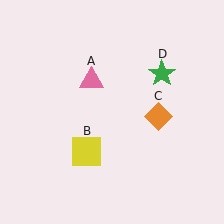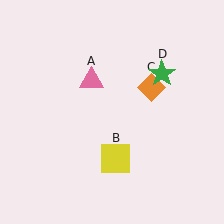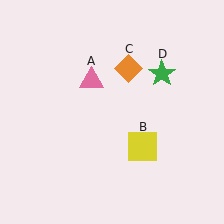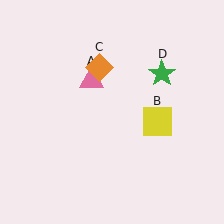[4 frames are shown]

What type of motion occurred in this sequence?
The yellow square (object B), orange diamond (object C) rotated counterclockwise around the center of the scene.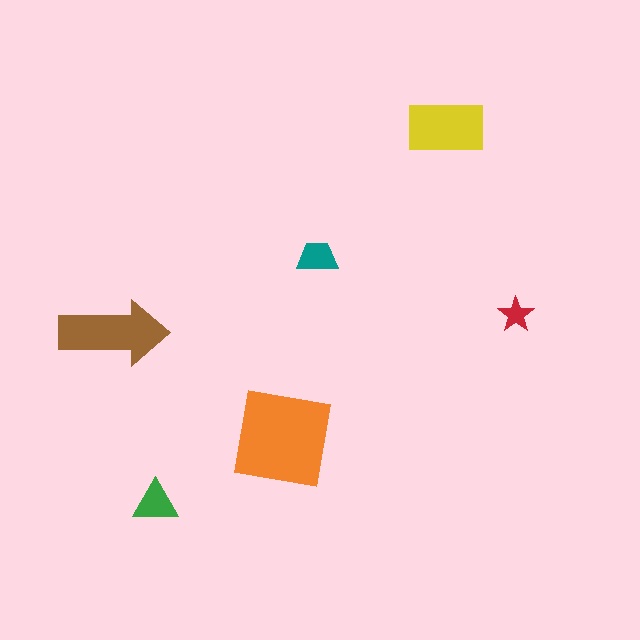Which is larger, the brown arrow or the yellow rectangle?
The brown arrow.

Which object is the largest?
The orange square.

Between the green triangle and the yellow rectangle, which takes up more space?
The yellow rectangle.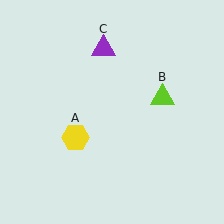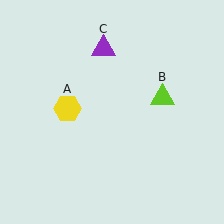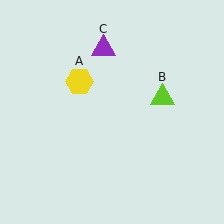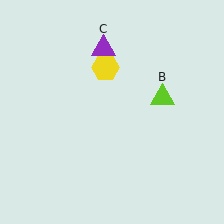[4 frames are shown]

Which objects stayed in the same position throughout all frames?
Lime triangle (object B) and purple triangle (object C) remained stationary.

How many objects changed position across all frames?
1 object changed position: yellow hexagon (object A).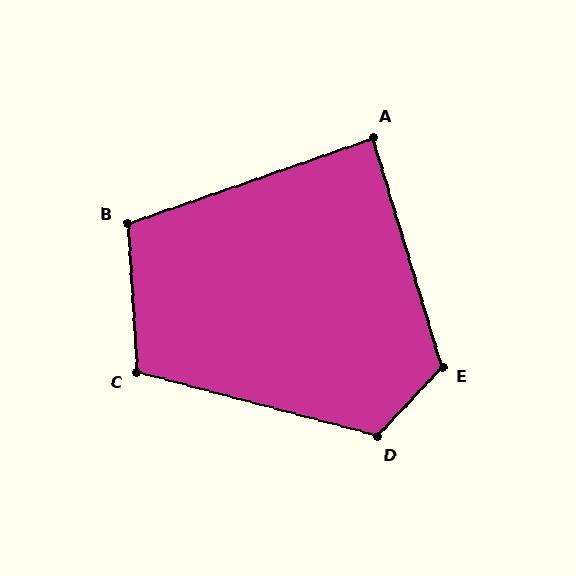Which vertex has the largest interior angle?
E, at approximately 120 degrees.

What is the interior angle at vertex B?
Approximately 106 degrees (obtuse).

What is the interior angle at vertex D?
Approximately 118 degrees (obtuse).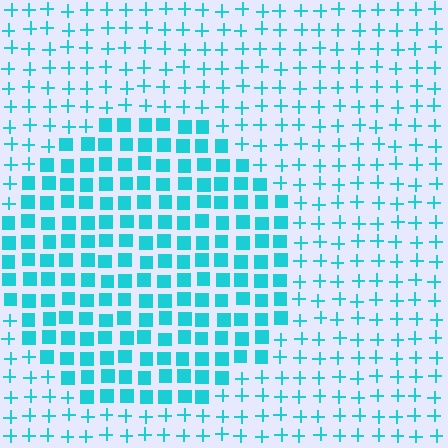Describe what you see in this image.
The image is filled with small cyan elements arranged in a uniform grid. A circle-shaped region contains squares, while the surrounding area contains plus signs. The boundary is defined purely by the change in element shape.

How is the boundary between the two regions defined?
The boundary is defined by a change in element shape: squares inside vs. plus signs outside. All elements share the same color and spacing.